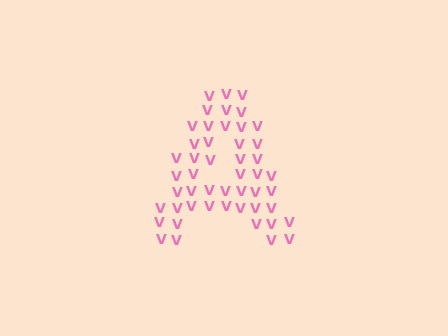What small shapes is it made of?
It is made of small letter V's.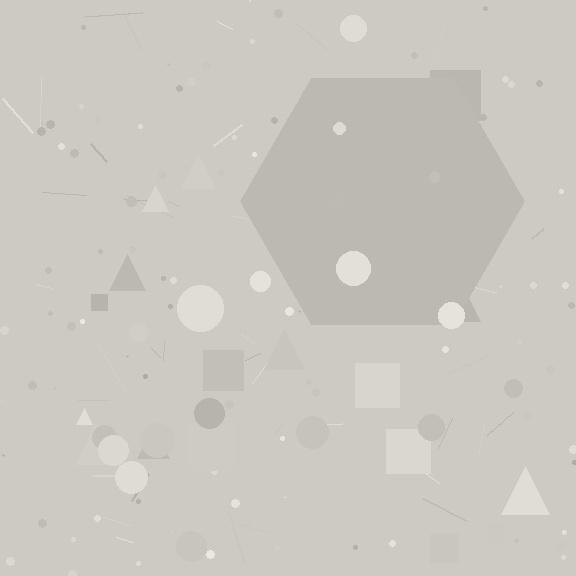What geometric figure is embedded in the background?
A hexagon is embedded in the background.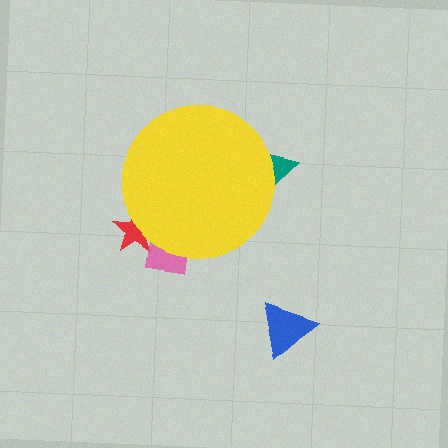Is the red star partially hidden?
Yes, the red star is partially hidden behind the yellow circle.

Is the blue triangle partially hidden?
No, the blue triangle is fully visible.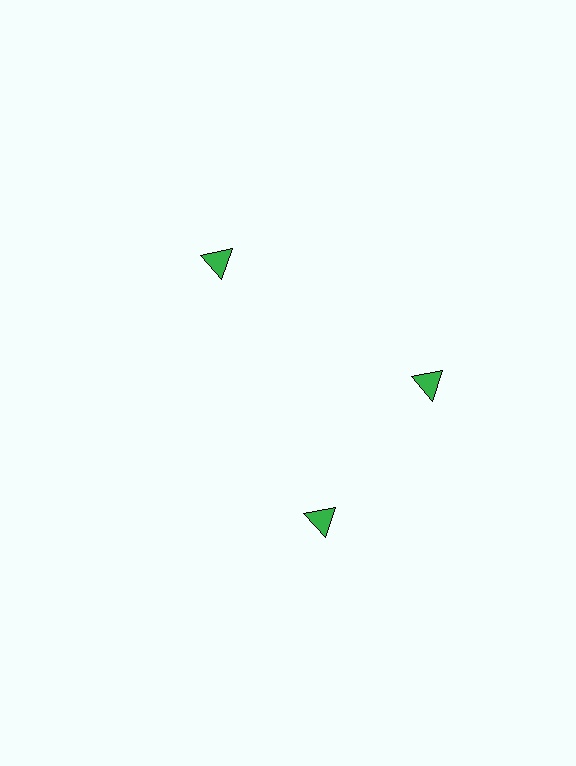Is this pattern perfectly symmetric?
No. The 3 green triangles are arranged in a ring, but one element near the 7 o'clock position is rotated out of alignment along the ring, breaking the 3-fold rotational symmetry.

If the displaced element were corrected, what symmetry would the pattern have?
It would have 3-fold rotational symmetry — the pattern would map onto itself every 120 degrees.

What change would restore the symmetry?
The symmetry would be restored by rotating it back into even spacing with its neighbors so that all 3 triangles sit at equal angles and equal distance from the center.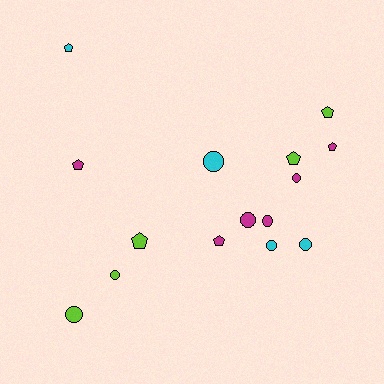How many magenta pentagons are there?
There are 3 magenta pentagons.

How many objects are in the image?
There are 15 objects.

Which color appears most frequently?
Magenta, with 6 objects.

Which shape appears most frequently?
Circle, with 8 objects.